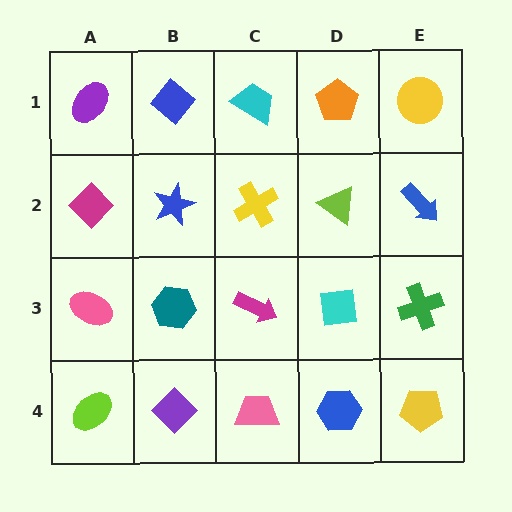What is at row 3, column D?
A cyan square.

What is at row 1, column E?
A yellow circle.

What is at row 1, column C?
A cyan trapezoid.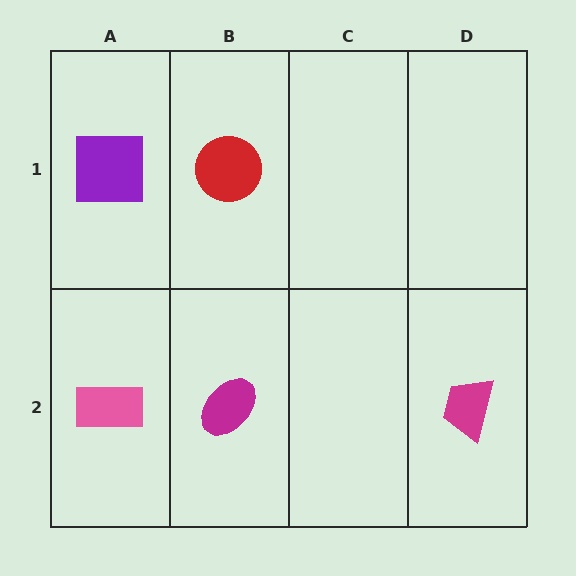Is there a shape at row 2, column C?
No, that cell is empty.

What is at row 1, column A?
A purple square.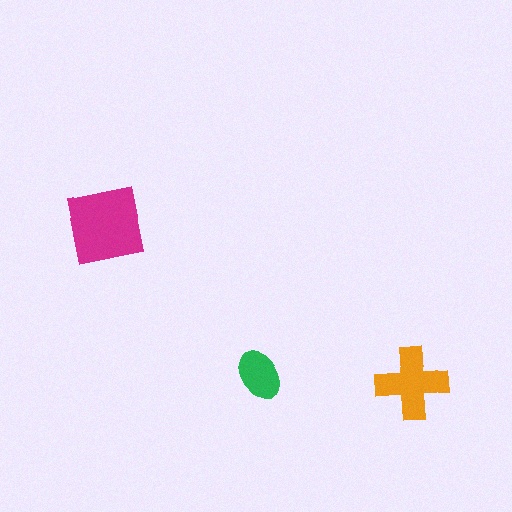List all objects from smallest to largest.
The green ellipse, the orange cross, the magenta square.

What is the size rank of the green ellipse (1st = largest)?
3rd.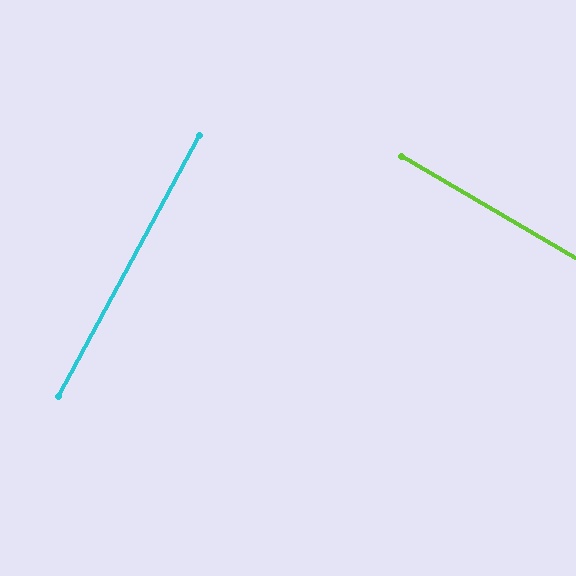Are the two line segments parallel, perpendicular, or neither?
Perpendicular — they meet at approximately 88°.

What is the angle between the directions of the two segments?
Approximately 88 degrees.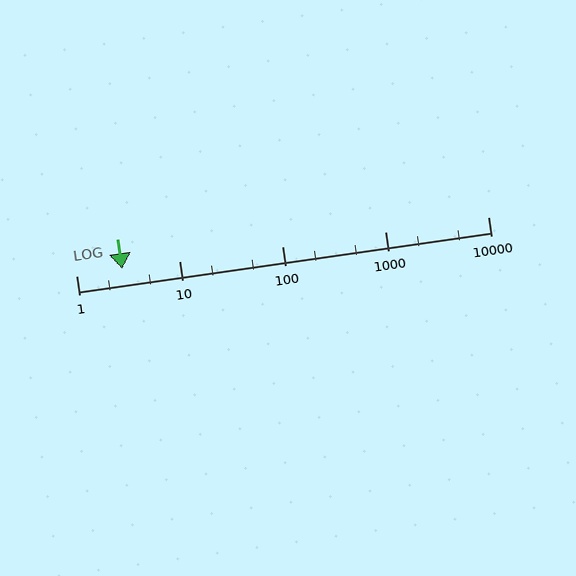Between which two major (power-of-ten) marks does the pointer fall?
The pointer is between 1 and 10.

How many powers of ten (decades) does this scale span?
The scale spans 4 decades, from 1 to 10000.